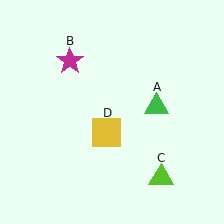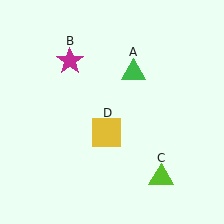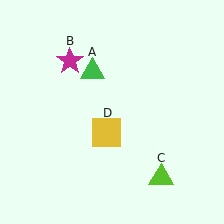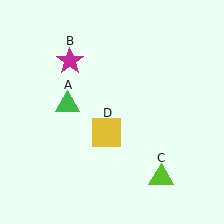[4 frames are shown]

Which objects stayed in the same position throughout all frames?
Magenta star (object B) and lime triangle (object C) and yellow square (object D) remained stationary.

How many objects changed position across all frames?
1 object changed position: green triangle (object A).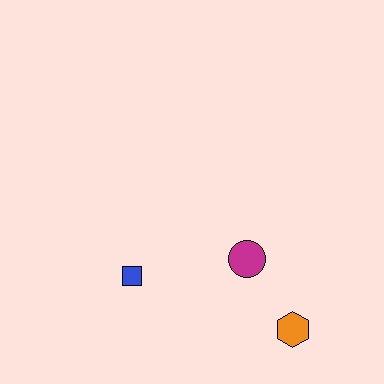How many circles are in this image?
There is 1 circle.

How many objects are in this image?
There are 3 objects.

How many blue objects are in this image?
There is 1 blue object.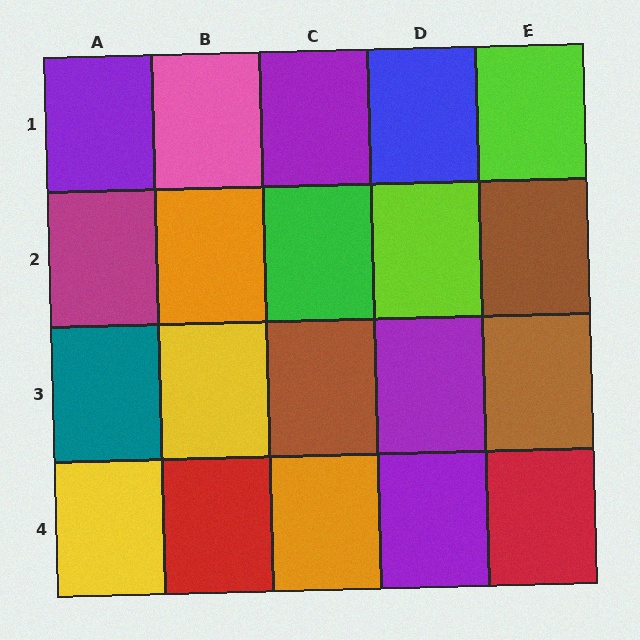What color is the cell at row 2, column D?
Lime.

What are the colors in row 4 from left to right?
Yellow, red, orange, purple, red.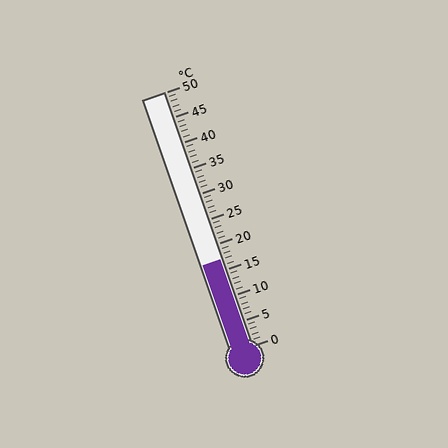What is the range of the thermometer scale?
The thermometer scale ranges from 0°C to 50°C.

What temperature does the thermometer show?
The thermometer shows approximately 17°C.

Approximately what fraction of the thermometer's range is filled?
The thermometer is filled to approximately 35% of its range.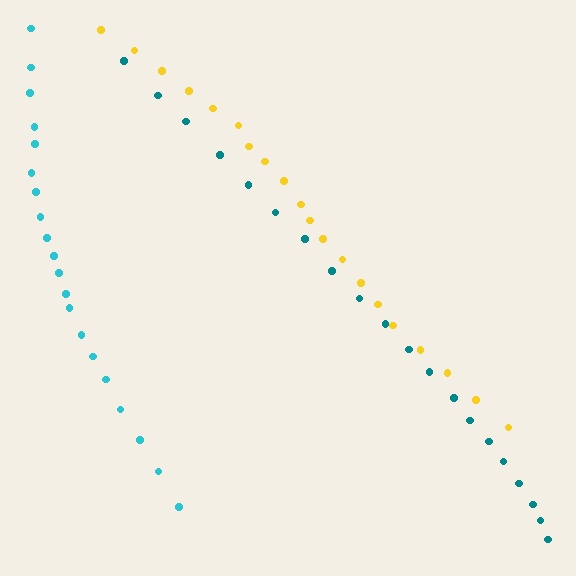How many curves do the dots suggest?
There are 3 distinct paths.